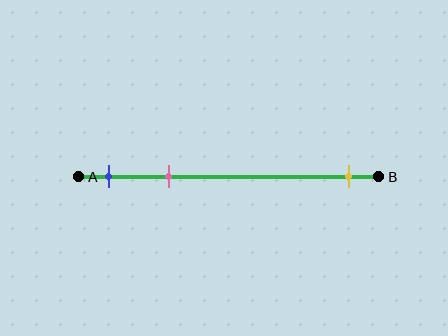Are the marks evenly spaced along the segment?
No, the marks are not evenly spaced.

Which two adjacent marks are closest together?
The blue and pink marks are the closest adjacent pair.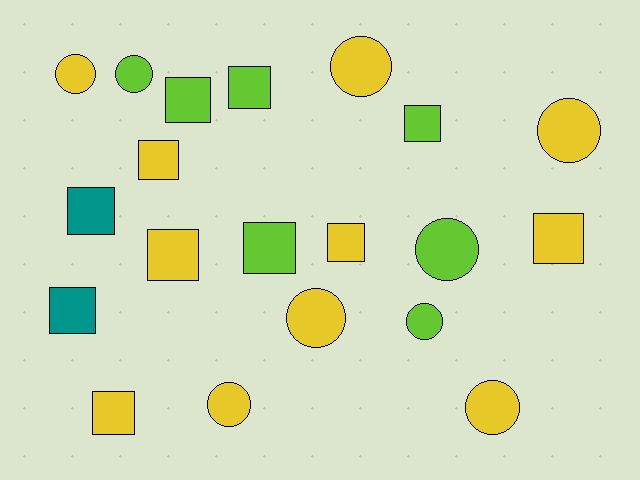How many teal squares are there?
There are 2 teal squares.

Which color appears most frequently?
Yellow, with 11 objects.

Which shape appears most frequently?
Square, with 11 objects.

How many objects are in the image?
There are 20 objects.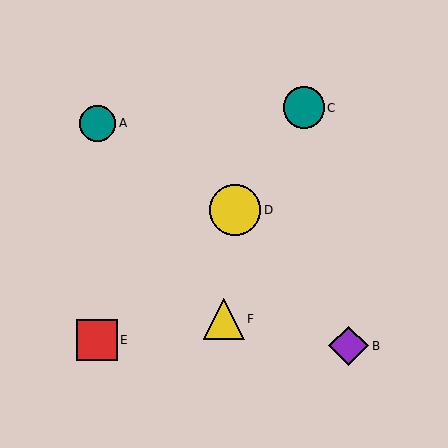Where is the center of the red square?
The center of the red square is at (97, 340).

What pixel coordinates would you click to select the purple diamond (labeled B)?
Click at (349, 346) to select the purple diamond B.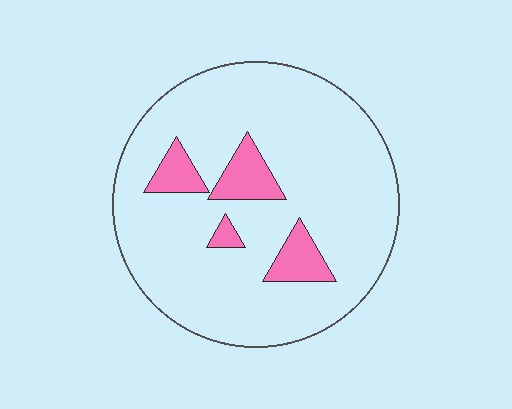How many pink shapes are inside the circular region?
4.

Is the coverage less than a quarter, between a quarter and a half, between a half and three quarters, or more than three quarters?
Less than a quarter.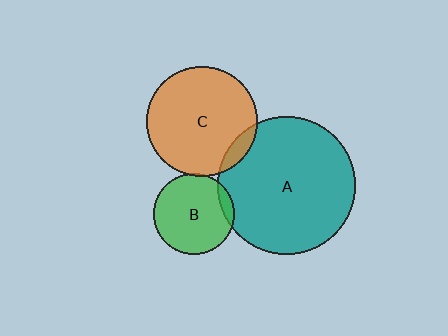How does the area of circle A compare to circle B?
Approximately 2.9 times.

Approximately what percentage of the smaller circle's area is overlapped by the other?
Approximately 5%.